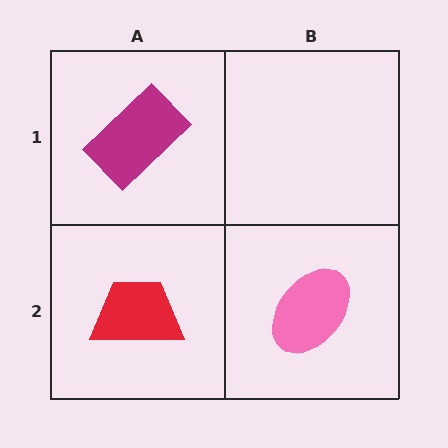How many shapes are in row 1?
1 shape.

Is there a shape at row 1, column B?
No, that cell is empty.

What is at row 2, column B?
A pink ellipse.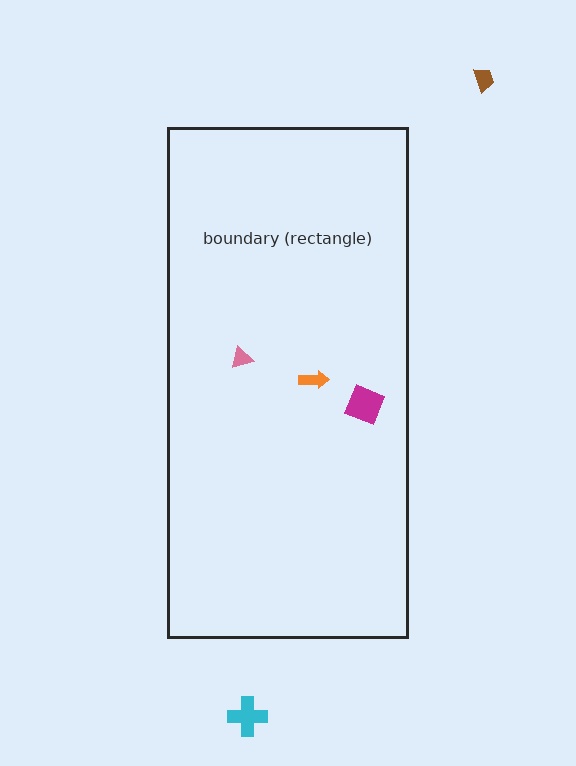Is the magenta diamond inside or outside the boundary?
Inside.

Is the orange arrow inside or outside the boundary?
Inside.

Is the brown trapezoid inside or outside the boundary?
Outside.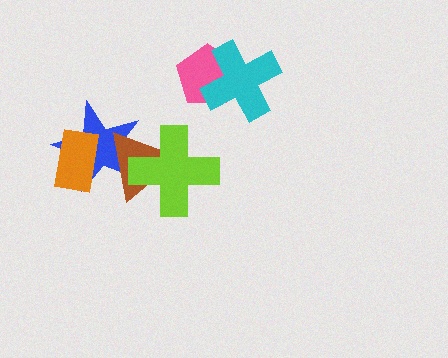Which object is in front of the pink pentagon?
The cyan cross is in front of the pink pentagon.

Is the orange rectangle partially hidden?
No, no other shape covers it.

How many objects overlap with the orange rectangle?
1 object overlaps with the orange rectangle.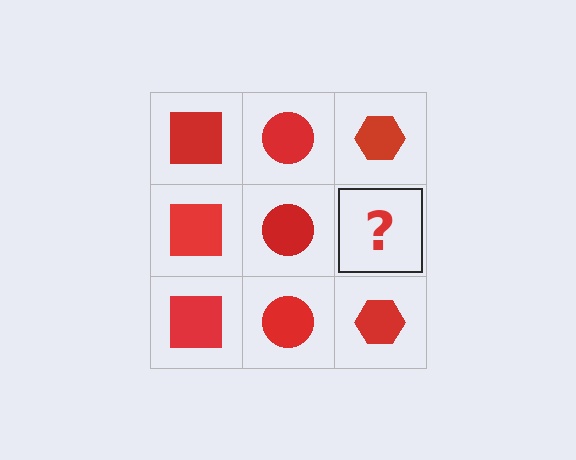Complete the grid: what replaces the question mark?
The question mark should be replaced with a red hexagon.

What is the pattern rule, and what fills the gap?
The rule is that each column has a consistent shape. The gap should be filled with a red hexagon.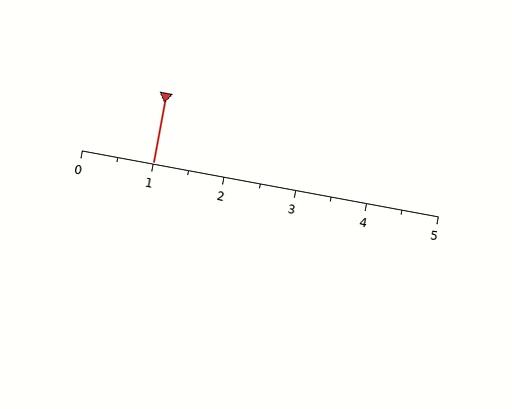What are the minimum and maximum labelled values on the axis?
The axis runs from 0 to 5.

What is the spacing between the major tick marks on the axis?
The major ticks are spaced 1 apart.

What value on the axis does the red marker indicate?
The marker indicates approximately 1.